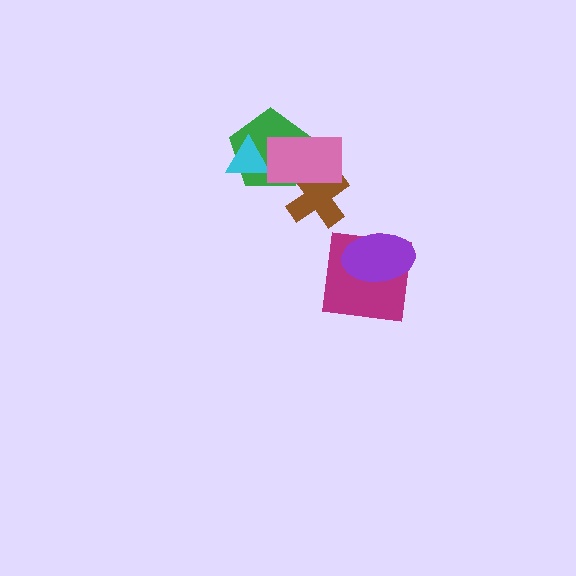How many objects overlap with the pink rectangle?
2 objects overlap with the pink rectangle.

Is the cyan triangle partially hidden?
No, no other shape covers it.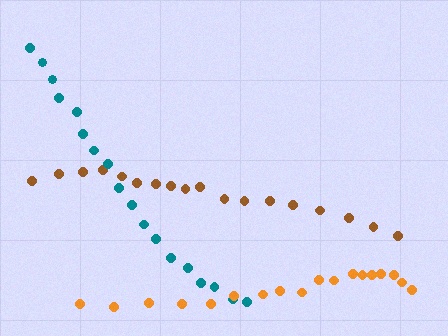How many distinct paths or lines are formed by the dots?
There are 3 distinct paths.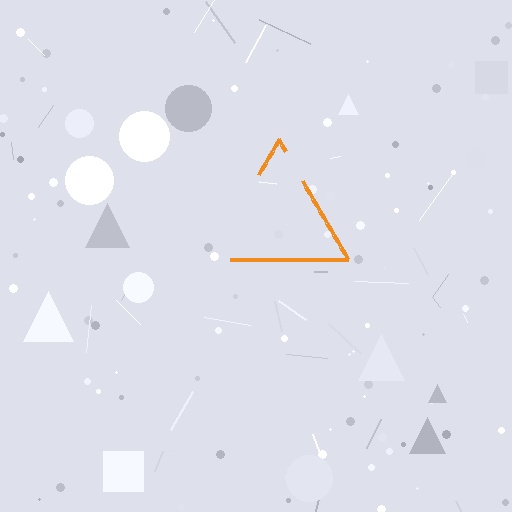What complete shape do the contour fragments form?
The contour fragments form a triangle.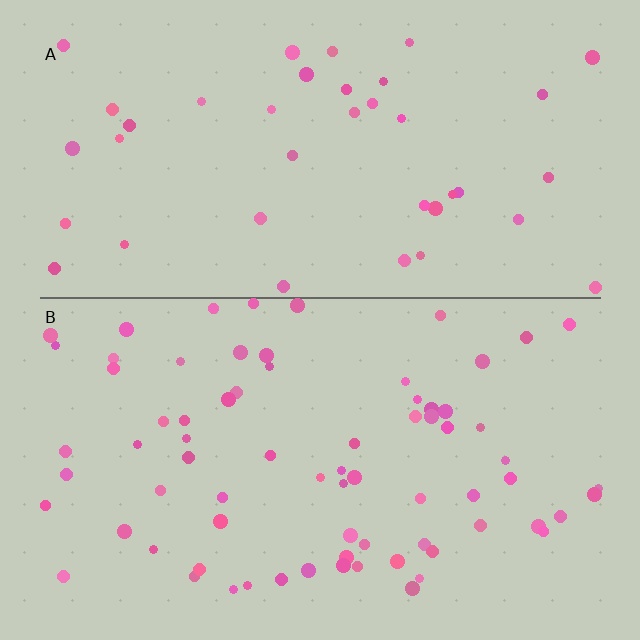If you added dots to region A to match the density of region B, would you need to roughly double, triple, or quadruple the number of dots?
Approximately double.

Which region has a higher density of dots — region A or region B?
B (the bottom).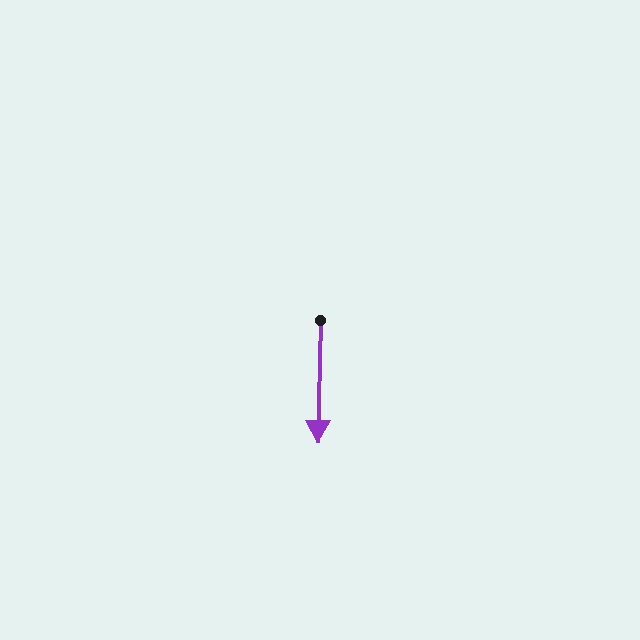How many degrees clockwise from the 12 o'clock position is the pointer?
Approximately 181 degrees.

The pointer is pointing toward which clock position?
Roughly 6 o'clock.